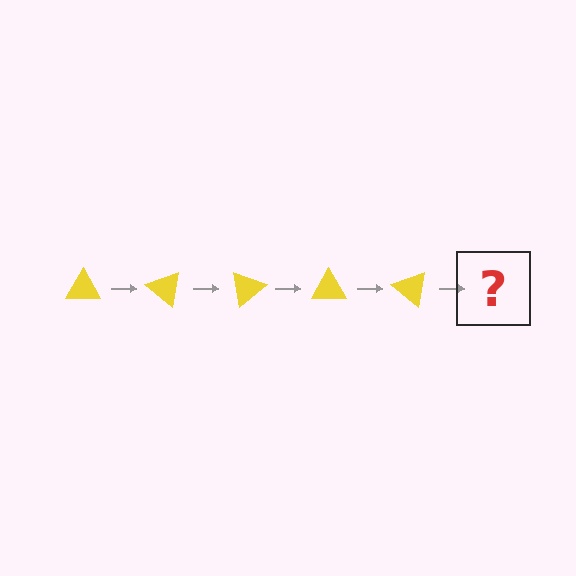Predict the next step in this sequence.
The next step is a yellow triangle rotated 200 degrees.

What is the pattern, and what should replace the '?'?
The pattern is that the triangle rotates 40 degrees each step. The '?' should be a yellow triangle rotated 200 degrees.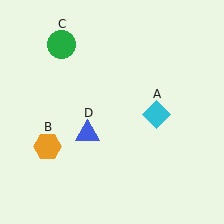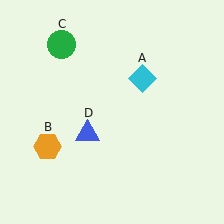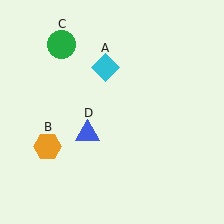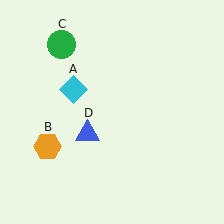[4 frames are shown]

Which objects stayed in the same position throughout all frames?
Orange hexagon (object B) and green circle (object C) and blue triangle (object D) remained stationary.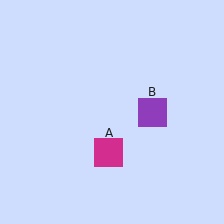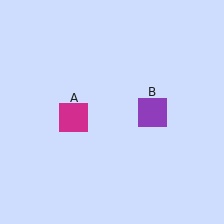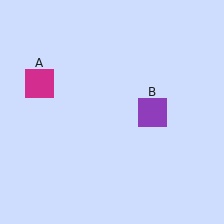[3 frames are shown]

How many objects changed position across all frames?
1 object changed position: magenta square (object A).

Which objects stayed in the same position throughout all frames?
Purple square (object B) remained stationary.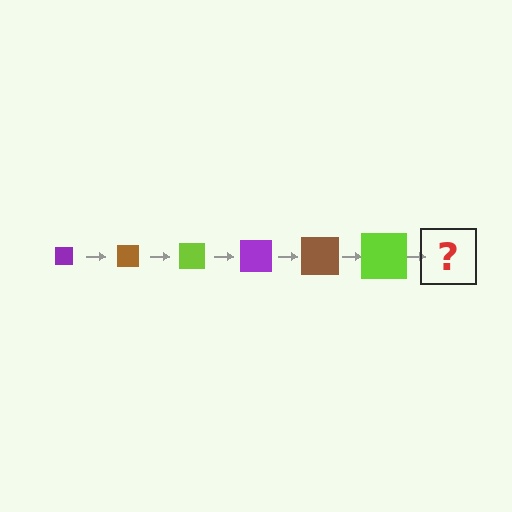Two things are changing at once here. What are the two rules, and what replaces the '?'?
The two rules are that the square grows larger each step and the color cycles through purple, brown, and lime. The '?' should be a purple square, larger than the previous one.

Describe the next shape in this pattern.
It should be a purple square, larger than the previous one.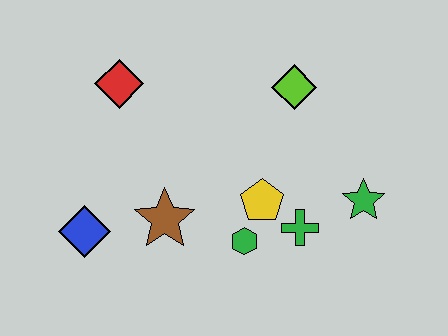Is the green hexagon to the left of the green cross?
Yes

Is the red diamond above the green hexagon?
Yes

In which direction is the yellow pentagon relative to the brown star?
The yellow pentagon is to the right of the brown star.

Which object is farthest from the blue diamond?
The green star is farthest from the blue diamond.